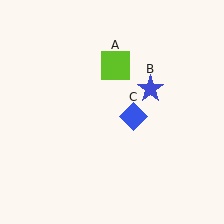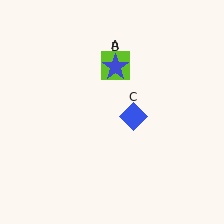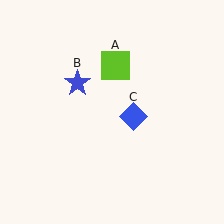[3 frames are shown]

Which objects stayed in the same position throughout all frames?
Lime square (object A) and blue diamond (object C) remained stationary.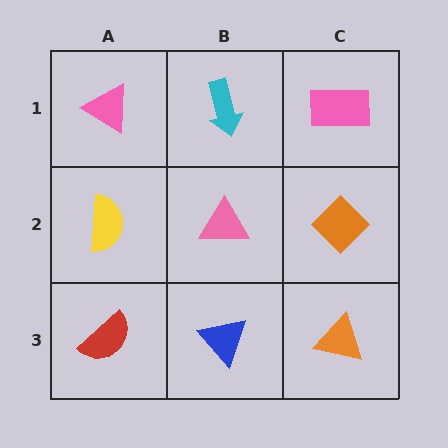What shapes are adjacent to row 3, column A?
A yellow semicircle (row 2, column A), a blue triangle (row 3, column B).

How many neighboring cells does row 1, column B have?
3.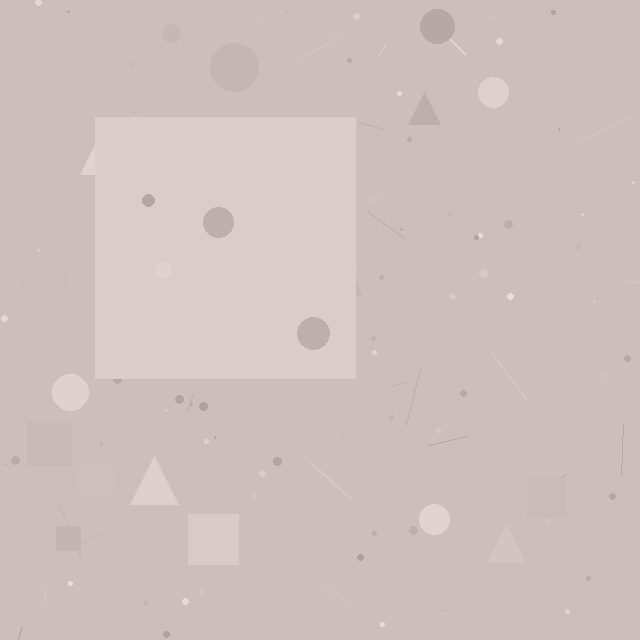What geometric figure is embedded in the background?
A square is embedded in the background.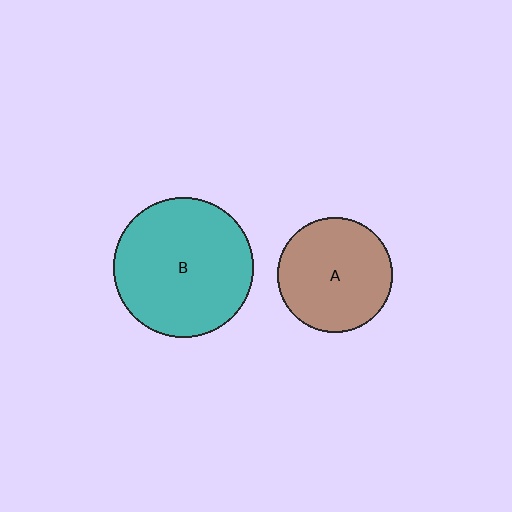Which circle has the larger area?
Circle B (teal).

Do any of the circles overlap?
No, none of the circles overlap.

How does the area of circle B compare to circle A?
Approximately 1.5 times.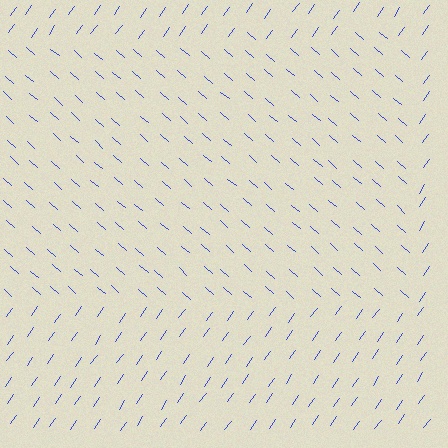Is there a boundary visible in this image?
Yes, there is a texture boundary formed by a change in line orientation.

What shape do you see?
I see a rectangle.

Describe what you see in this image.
The image is filled with small blue line segments. A rectangle region in the image has lines oriented differently from the surrounding lines, creating a visible texture boundary.